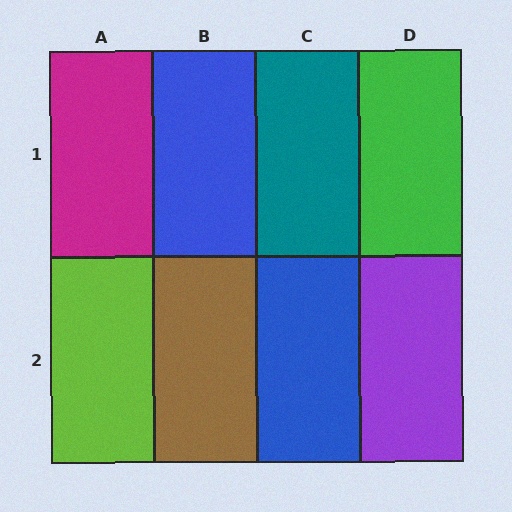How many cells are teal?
1 cell is teal.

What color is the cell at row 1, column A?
Magenta.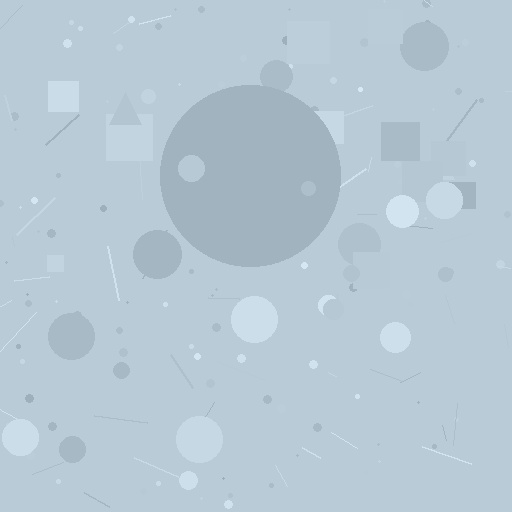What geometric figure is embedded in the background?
A circle is embedded in the background.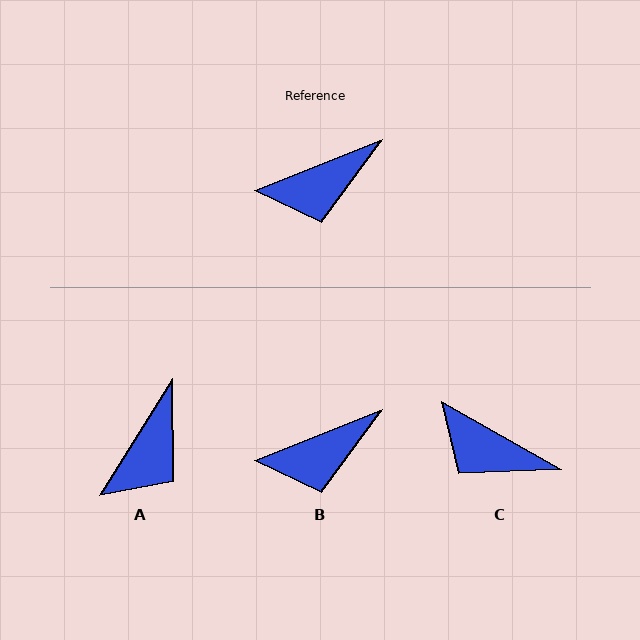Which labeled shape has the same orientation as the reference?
B.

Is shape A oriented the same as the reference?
No, it is off by about 36 degrees.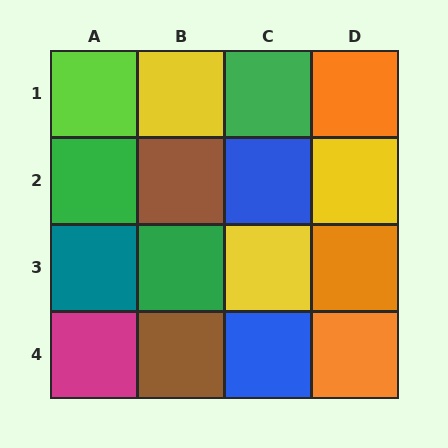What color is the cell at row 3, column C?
Yellow.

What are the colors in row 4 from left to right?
Magenta, brown, blue, orange.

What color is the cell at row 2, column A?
Green.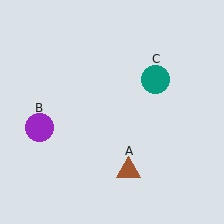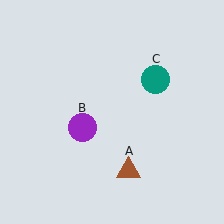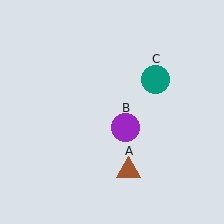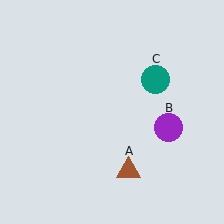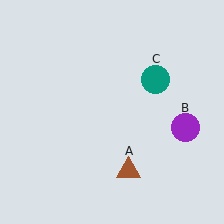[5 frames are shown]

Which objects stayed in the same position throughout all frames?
Brown triangle (object A) and teal circle (object C) remained stationary.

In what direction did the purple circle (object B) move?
The purple circle (object B) moved right.